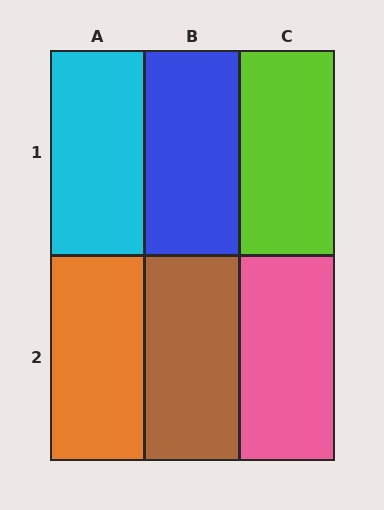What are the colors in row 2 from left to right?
Orange, brown, pink.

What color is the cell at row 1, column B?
Blue.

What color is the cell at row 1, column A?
Cyan.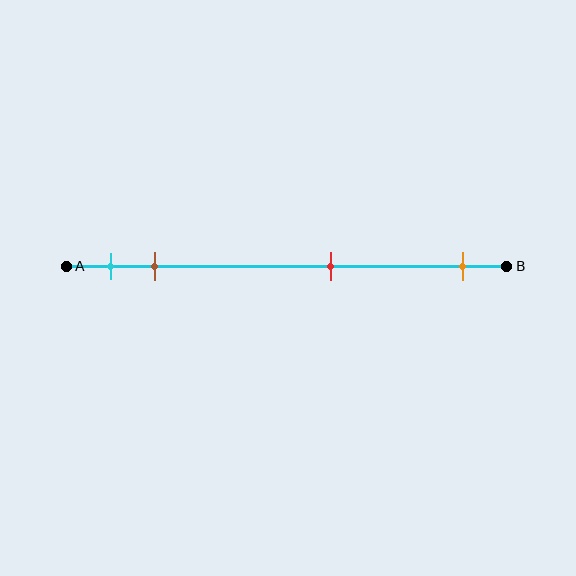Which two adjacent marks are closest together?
The cyan and brown marks are the closest adjacent pair.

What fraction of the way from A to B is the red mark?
The red mark is approximately 60% (0.6) of the way from A to B.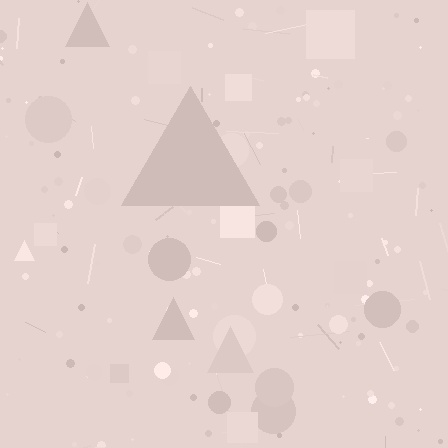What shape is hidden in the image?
A triangle is hidden in the image.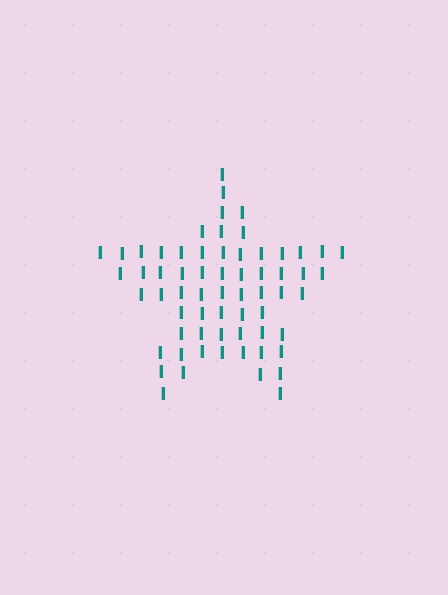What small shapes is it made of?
It is made of small letter I's.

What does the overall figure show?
The overall figure shows a star.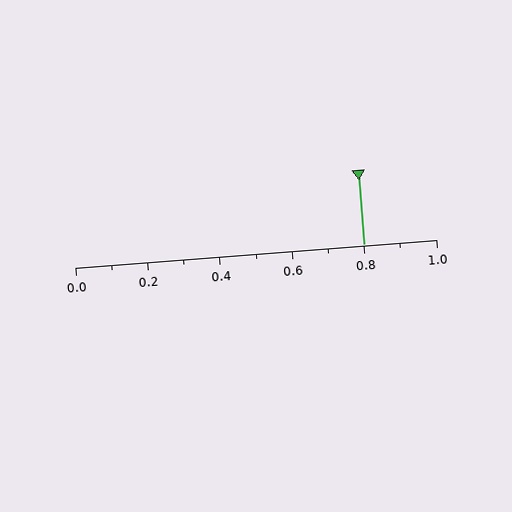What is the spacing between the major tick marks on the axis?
The major ticks are spaced 0.2 apart.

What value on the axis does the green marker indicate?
The marker indicates approximately 0.8.